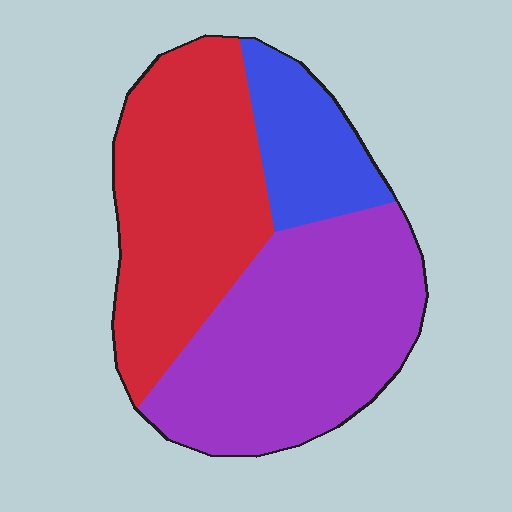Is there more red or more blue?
Red.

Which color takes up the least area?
Blue, at roughly 15%.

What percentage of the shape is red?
Red takes up about two fifths (2/5) of the shape.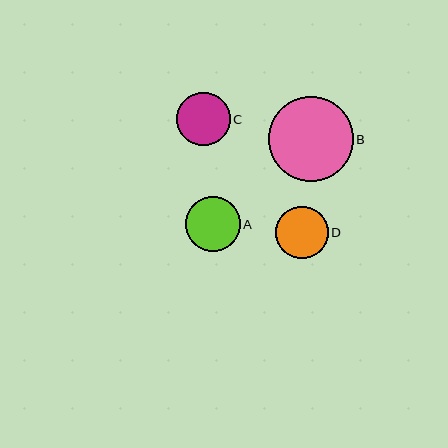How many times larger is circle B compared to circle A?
Circle B is approximately 1.5 times the size of circle A.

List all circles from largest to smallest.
From largest to smallest: B, A, C, D.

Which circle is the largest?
Circle B is the largest with a size of approximately 84 pixels.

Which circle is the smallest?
Circle D is the smallest with a size of approximately 52 pixels.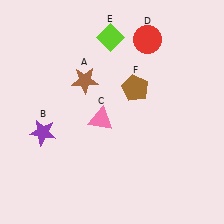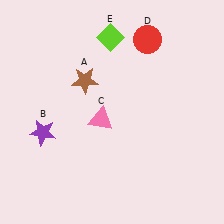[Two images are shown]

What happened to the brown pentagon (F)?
The brown pentagon (F) was removed in Image 2. It was in the top-right area of Image 1.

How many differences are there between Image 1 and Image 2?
There is 1 difference between the two images.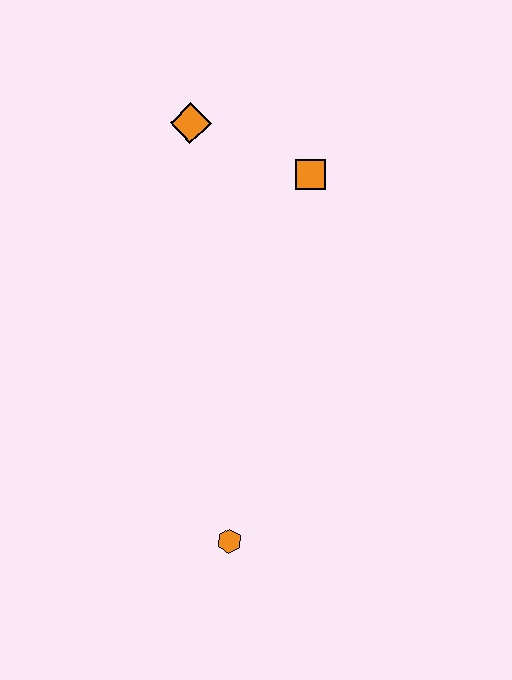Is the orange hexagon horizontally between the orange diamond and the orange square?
Yes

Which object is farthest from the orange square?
The orange hexagon is farthest from the orange square.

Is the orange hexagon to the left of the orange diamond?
No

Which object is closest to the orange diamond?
The orange square is closest to the orange diamond.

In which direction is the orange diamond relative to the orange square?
The orange diamond is to the left of the orange square.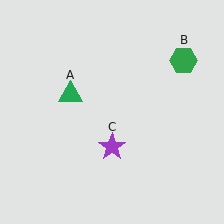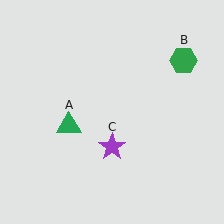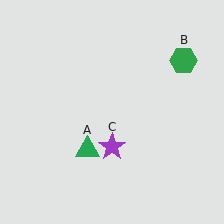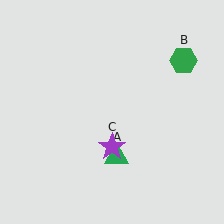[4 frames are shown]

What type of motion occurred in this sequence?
The green triangle (object A) rotated counterclockwise around the center of the scene.